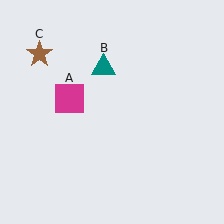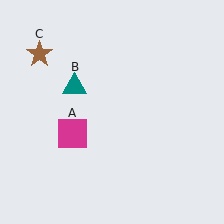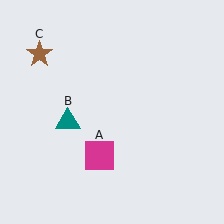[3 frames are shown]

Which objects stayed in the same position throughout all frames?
Brown star (object C) remained stationary.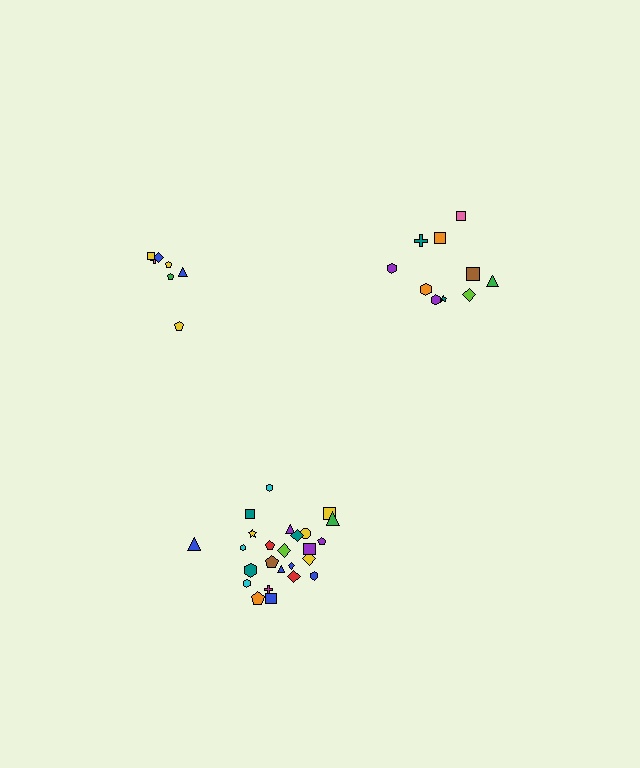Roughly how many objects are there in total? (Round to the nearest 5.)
Roughly 40 objects in total.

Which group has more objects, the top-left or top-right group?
The top-right group.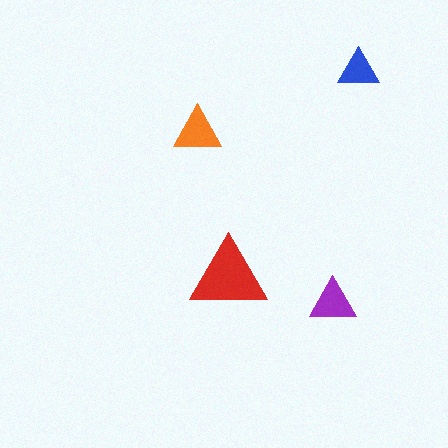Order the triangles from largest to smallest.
the red one, the orange one, the purple one, the blue one.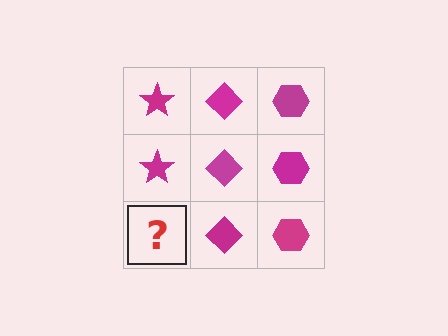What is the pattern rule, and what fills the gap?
The rule is that each column has a consistent shape. The gap should be filled with a magenta star.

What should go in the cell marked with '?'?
The missing cell should contain a magenta star.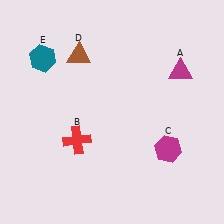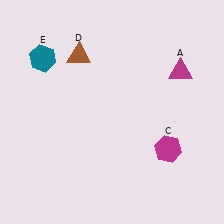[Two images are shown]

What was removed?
The red cross (B) was removed in Image 2.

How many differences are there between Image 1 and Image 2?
There is 1 difference between the two images.